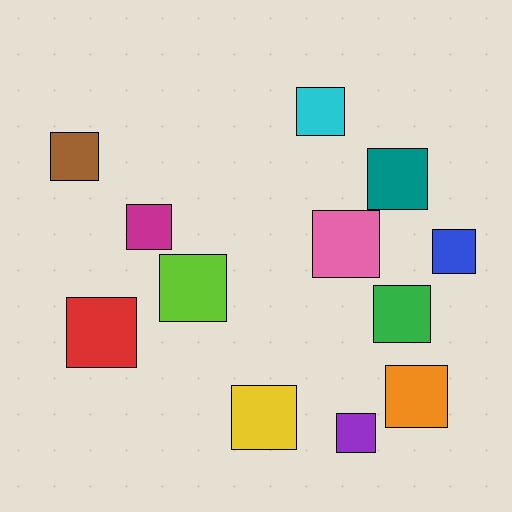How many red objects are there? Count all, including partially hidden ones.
There is 1 red object.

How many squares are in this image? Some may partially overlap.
There are 12 squares.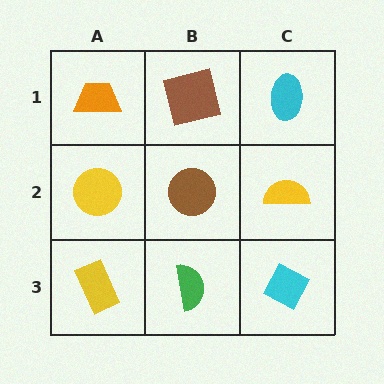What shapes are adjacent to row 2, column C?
A cyan ellipse (row 1, column C), a cyan diamond (row 3, column C), a brown circle (row 2, column B).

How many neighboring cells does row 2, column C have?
3.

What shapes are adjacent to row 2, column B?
A brown square (row 1, column B), a green semicircle (row 3, column B), a yellow circle (row 2, column A), a yellow semicircle (row 2, column C).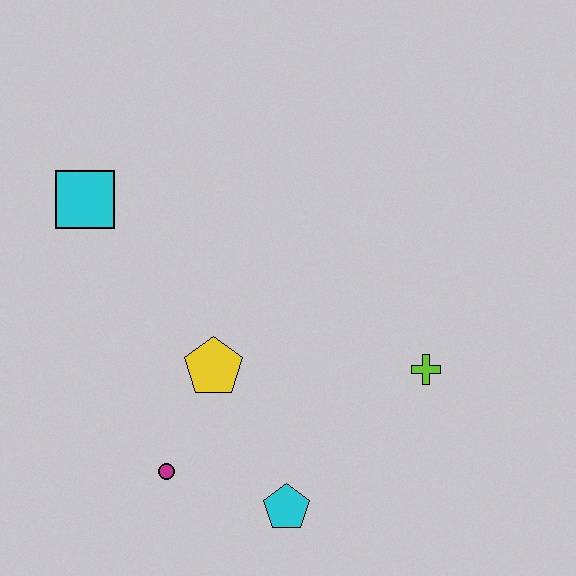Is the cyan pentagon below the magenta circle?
Yes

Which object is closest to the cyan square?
The yellow pentagon is closest to the cyan square.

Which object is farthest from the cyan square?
The lime cross is farthest from the cyan square.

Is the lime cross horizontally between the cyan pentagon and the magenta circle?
No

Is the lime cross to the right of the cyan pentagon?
Yes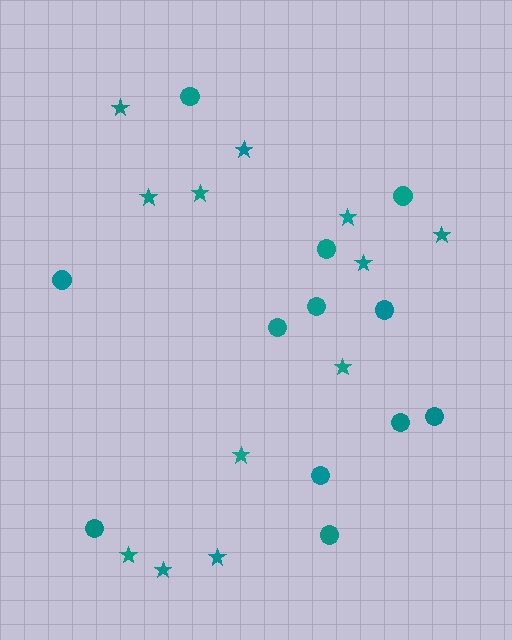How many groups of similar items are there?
There are 2 groups: one group of circles (12) and one group of stars (12).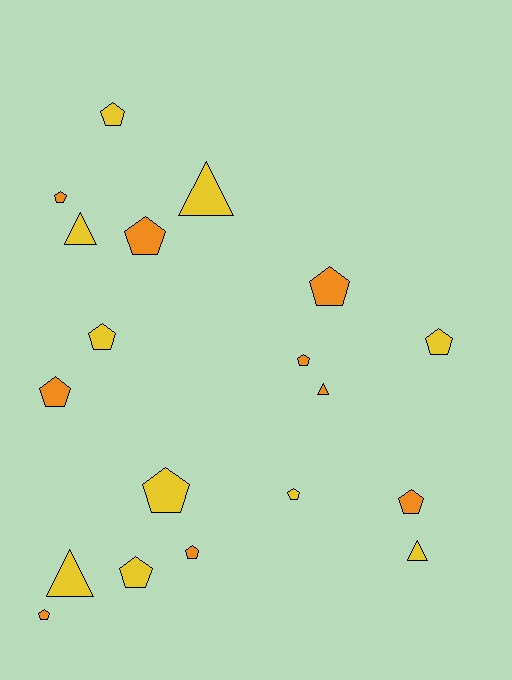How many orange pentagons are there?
There are 8 orange pentagons.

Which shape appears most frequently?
Pentagon, with 14 objects.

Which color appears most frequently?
Yellow, with 10 objects.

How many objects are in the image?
There are 19 objects.